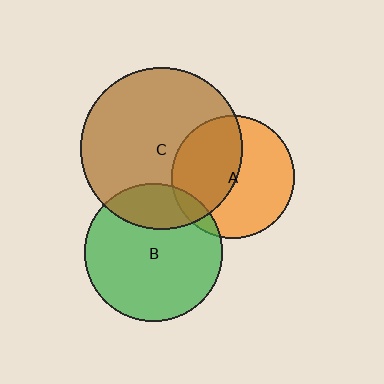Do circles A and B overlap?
Yes.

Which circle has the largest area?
Circle C (brown).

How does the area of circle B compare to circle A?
Approximately 1.3 times.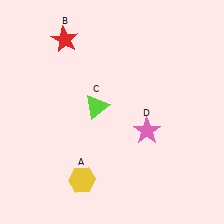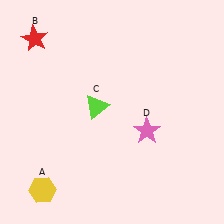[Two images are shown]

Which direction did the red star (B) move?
The red star (B) moved left.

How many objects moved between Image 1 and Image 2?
2 objects moved between the two images.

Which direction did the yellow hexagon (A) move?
The yellow hexagon (A) moved left.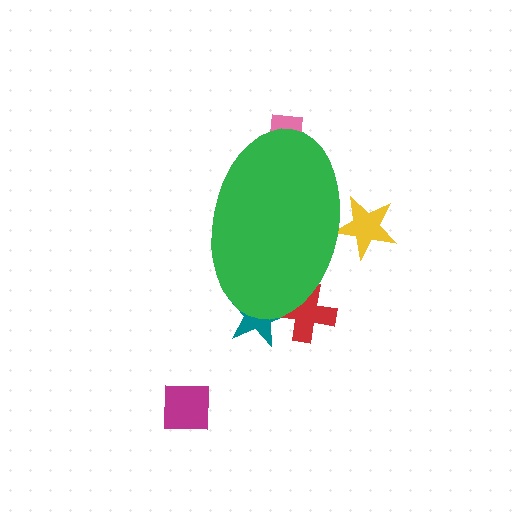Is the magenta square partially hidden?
No, the magenta square is fully visible.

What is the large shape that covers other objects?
A green ellipse.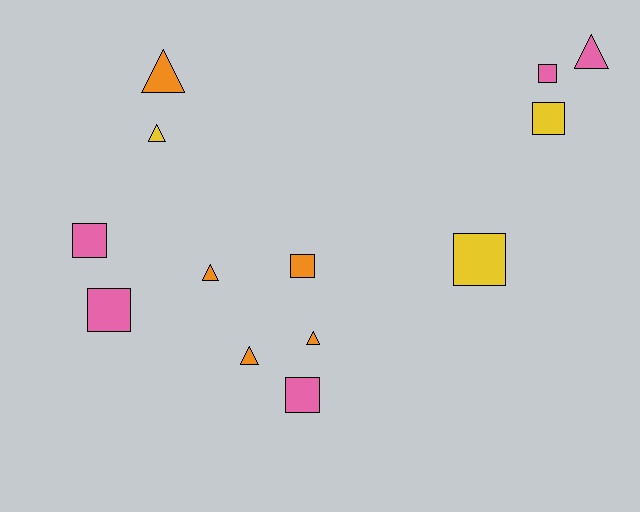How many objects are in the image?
There are 13 objects.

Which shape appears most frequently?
Square, with 7 objects.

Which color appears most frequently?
Pink, with 5 objects.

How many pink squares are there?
There are 4 pink squares.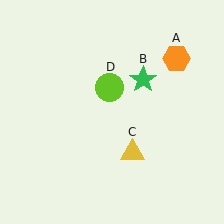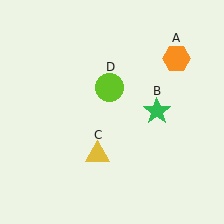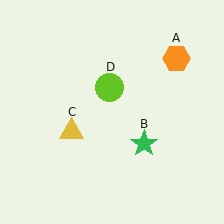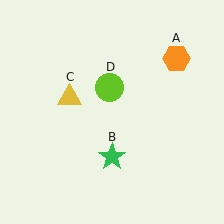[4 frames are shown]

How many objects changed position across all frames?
2 objects changed position: green star (object B), yellow triangle (object C).